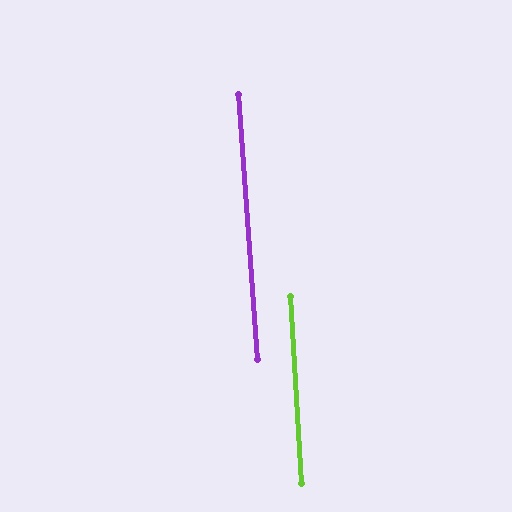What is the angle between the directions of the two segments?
Approximately 1 degree.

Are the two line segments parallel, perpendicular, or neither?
Parallel — their directions differ by only 1.0°.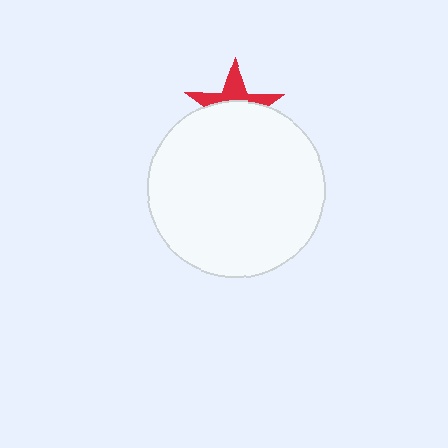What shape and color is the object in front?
The object in front is a white circle.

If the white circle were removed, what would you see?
You would see the complete red star.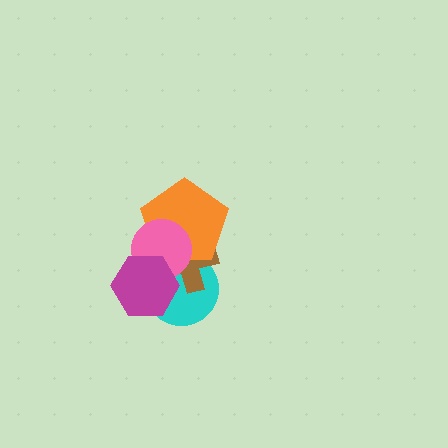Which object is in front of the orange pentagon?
The pink circle is in front of the orange pentagon.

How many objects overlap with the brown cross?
4 objects overlap with the brown cross.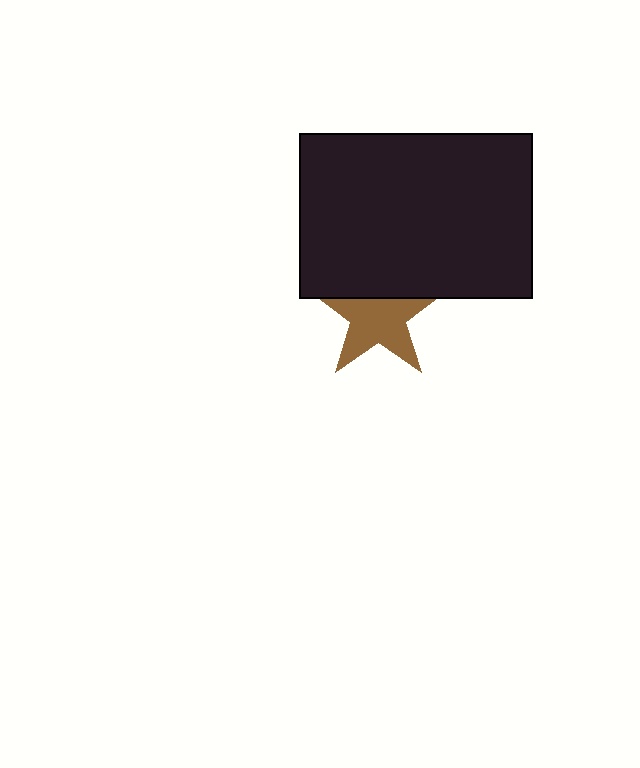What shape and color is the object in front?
The object in front is a black rectangle.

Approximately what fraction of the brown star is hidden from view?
Roughly 34% of the brown star is hidden behind the black rectangle.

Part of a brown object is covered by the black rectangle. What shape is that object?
It is a star.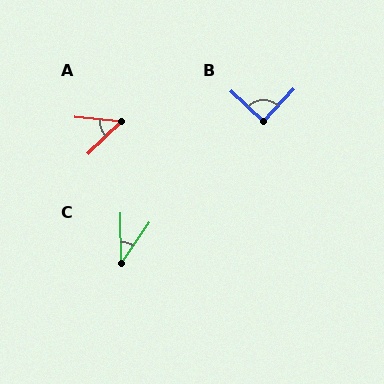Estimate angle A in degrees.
Approximately 50 degrees.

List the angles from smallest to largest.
C (36°), A (50°), B (90°).